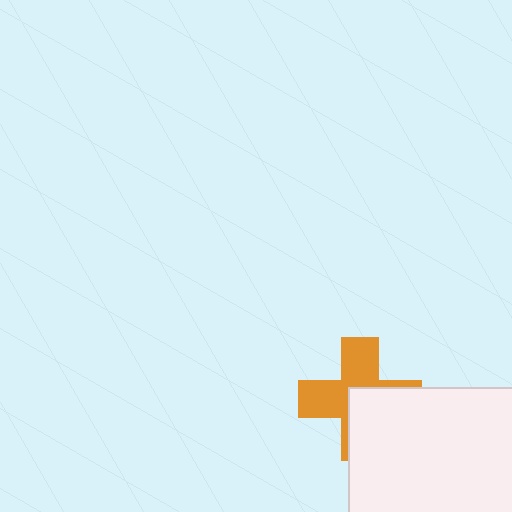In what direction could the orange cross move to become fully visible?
The orange cross could move toward the upper-left. That would shift it out from behind the white square entirely.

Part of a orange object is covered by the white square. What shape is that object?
It is a cross.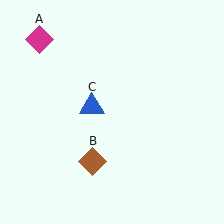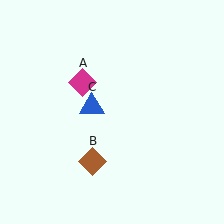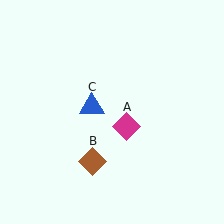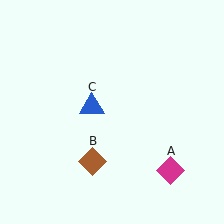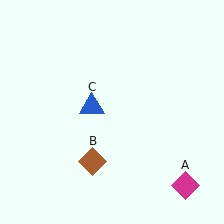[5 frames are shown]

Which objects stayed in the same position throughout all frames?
Brown diamond (object B) and blue triangle (object C) remained stationary.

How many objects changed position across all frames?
1 object changed position: magenta diamond (object A).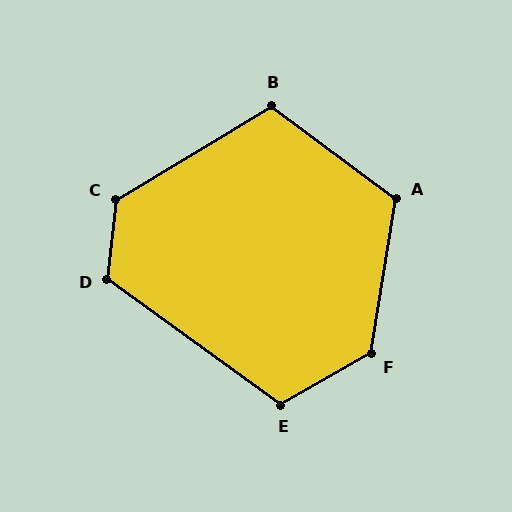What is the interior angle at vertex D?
Approximately 119 degrees (obtuse).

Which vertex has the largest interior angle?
F, at approximately 129 degrees.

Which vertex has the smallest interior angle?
B, at approximately 112 degrees.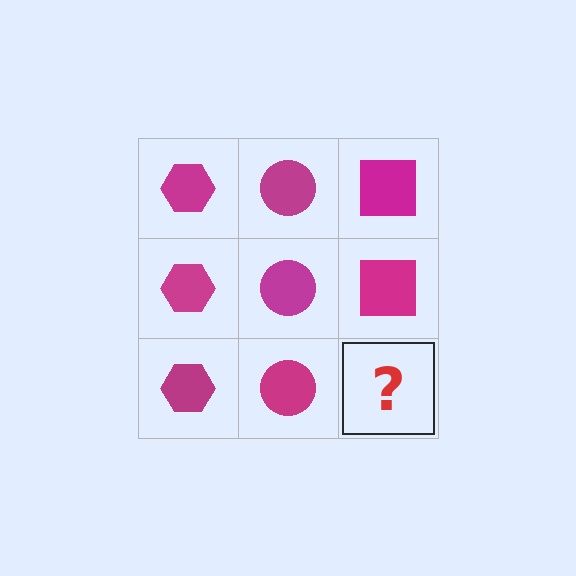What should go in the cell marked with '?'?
The missing cell should contain a magenta square.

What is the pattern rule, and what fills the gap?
The rule is that each column has a consistent shape. The gap should be filled with a magenta square.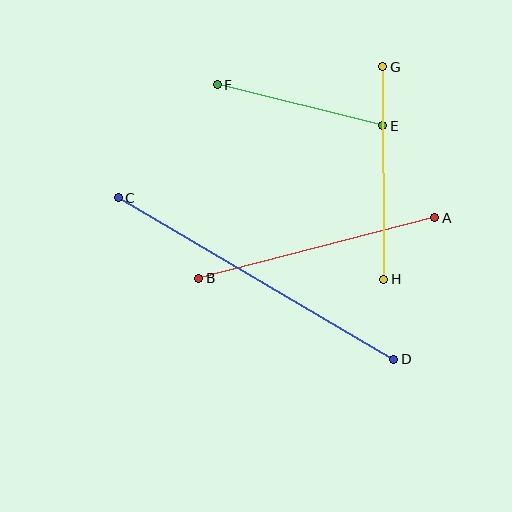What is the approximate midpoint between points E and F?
The midpoint is at approximately (300, 105) pixels.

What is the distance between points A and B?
The distance is approximately 243 pixels.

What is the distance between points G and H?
The distance is approximately 213 pixels.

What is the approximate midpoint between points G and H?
The midpoint is at approximately (383, 173) pixels.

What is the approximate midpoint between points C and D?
The midpoint is at approximately (256, 279) pixels.